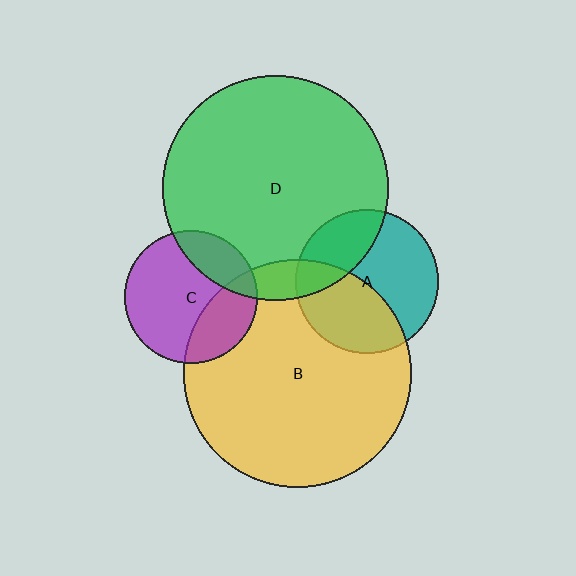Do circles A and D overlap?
Yes.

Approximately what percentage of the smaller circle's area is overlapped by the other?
Approximately 30%.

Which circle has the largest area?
Circle B (yellow).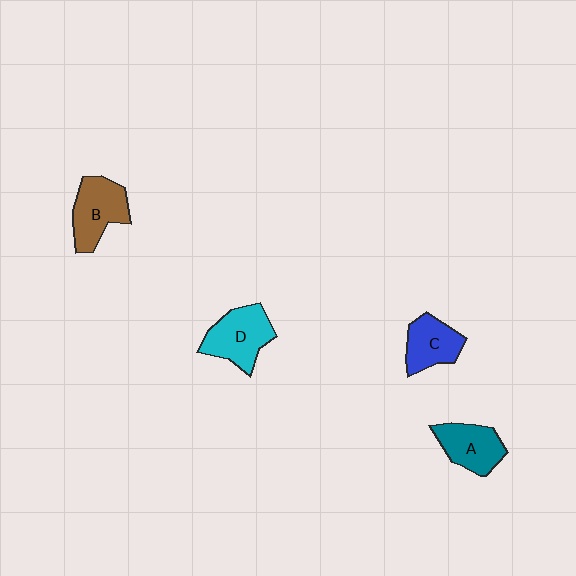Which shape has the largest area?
Shape D (cyan).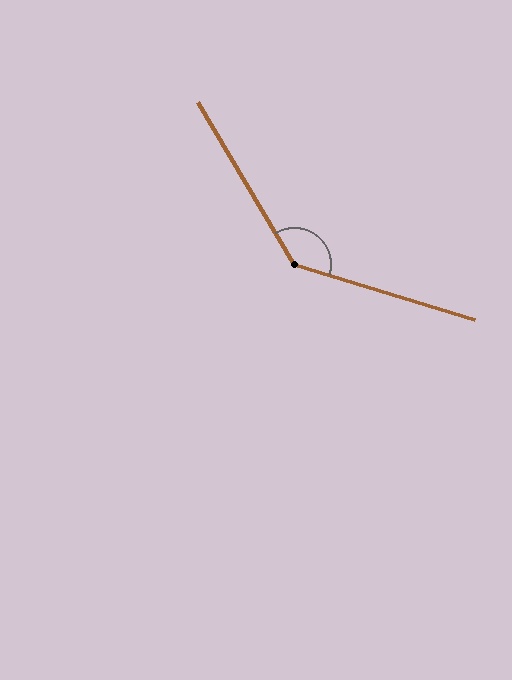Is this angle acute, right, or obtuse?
It is obtuse.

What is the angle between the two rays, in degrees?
Approximately 138 degrees.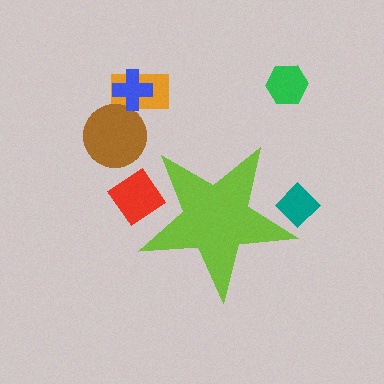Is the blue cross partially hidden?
No, the blue cross is fully visible.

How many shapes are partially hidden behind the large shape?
2 shapes are partially hidden.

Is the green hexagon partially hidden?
No, the green hexagon is fully visible.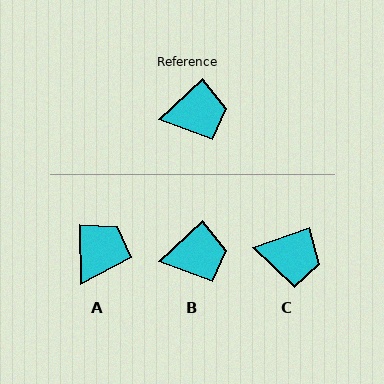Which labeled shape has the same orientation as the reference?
B.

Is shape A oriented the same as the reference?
No, it is off by about 48 degrees.